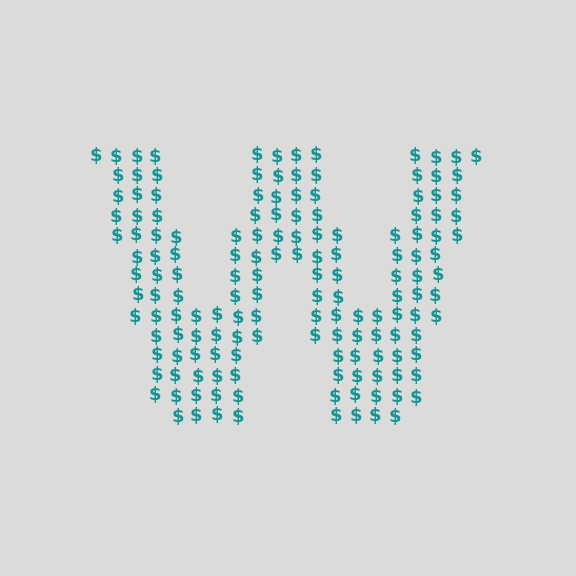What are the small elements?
The small elements are dollar signs.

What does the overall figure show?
The overall figure shows the letter W.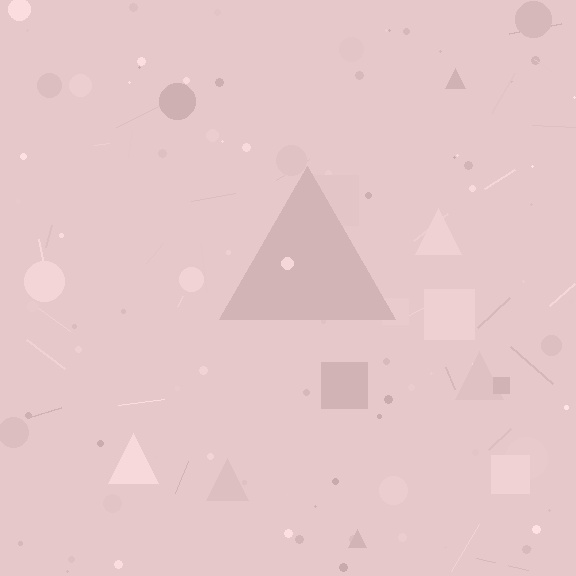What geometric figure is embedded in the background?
A triangle is embedded in the background.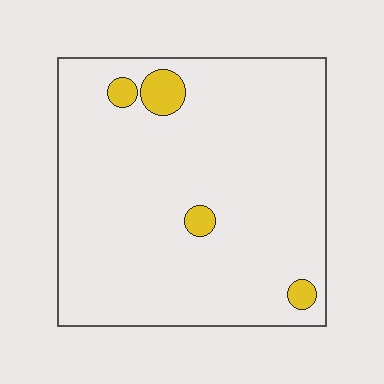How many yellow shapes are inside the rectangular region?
4.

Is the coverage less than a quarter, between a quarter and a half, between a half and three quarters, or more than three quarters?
Less than a quarter.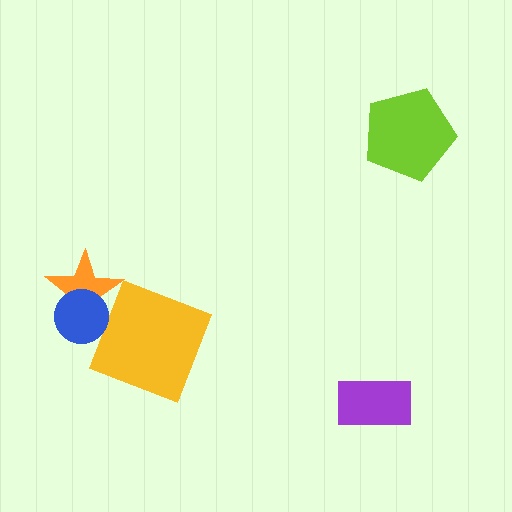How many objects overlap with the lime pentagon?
0 objects overlap with the lime pentagon.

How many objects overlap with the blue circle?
1 object overlaps with the blue circle.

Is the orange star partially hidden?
Yes, it is partially covered by another shape.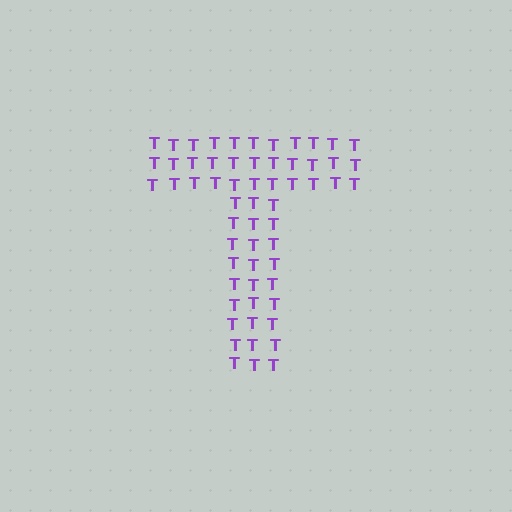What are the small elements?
The small elements are letter T's.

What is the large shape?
The large shape is the letter T.